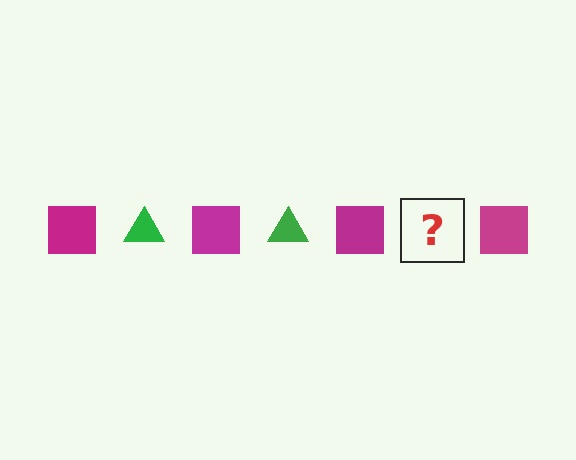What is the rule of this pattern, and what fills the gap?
The rule is that the pattern alternates between magenta square and green triangle. The gap should be filled with a green triangle.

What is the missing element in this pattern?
The missing element is a green triangle.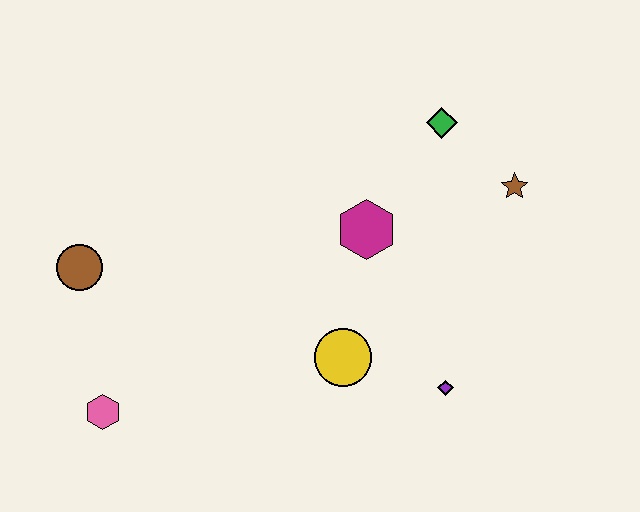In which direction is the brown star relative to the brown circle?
The brown star is to the right of the brown circle.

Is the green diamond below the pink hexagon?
No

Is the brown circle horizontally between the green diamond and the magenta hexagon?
No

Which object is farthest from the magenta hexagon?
The pink hexagon is farthest from the magenta hexagon.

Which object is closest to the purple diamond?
The yellow circle is closest to the purple diamond.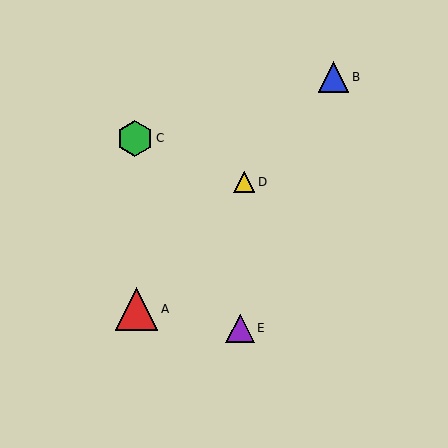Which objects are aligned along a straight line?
Objects A, B, D are aligned along a straight line.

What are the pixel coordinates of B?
Object B is at (334, 77).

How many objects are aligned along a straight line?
3 objects (A, B, D) are aligned along a straight line.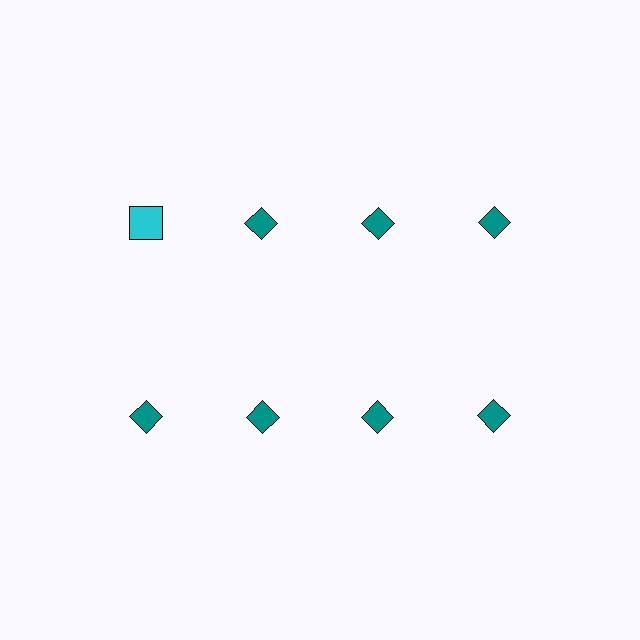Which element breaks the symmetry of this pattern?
The cyan square in the top row, leftmost column breaks the symmetry. All other shapes are teal diamonds.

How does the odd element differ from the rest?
It differs in both color (cyan instead of teal) and shape (square instead of diamond).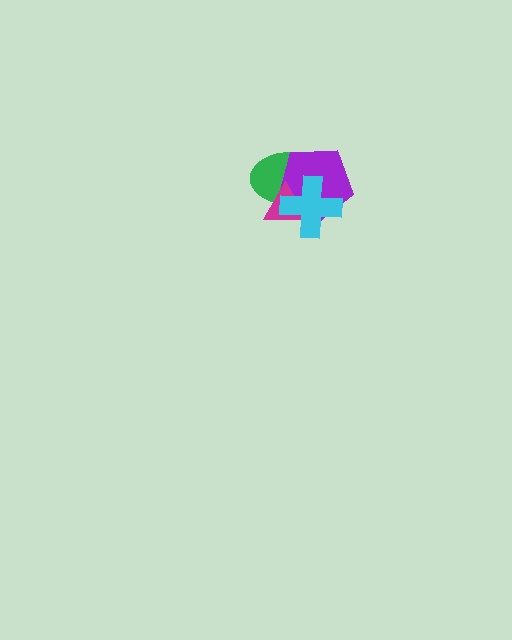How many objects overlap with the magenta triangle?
3 objects overlap with the magenta triangle.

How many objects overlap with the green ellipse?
3 objects overlap with the green ellipse.